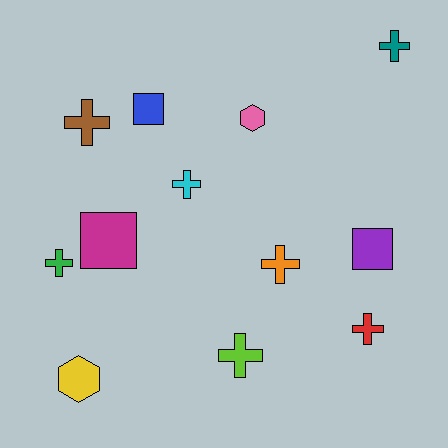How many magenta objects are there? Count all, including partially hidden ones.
There is 1 magenta object.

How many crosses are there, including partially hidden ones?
There are 7 crosses.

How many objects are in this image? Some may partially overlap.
There are 12 objects.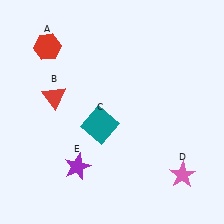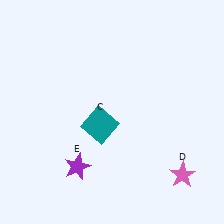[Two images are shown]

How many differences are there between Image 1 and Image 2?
There are 2 differences between the two images.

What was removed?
The red hexagon (A), the red triangle (B) were removed in Image 2.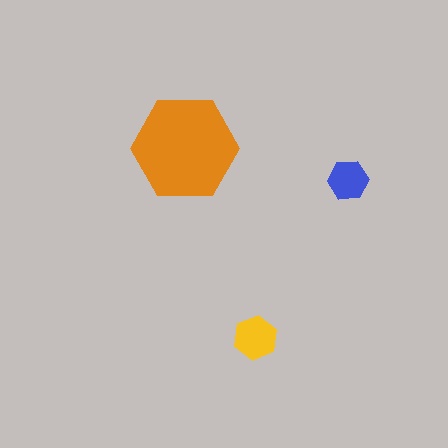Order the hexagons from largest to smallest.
the orange one, the yellow one, the blue one.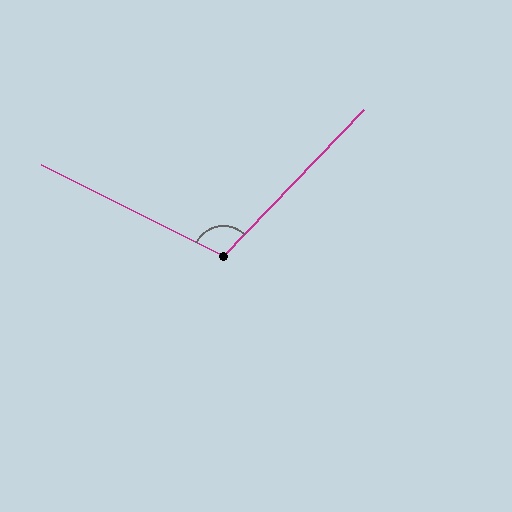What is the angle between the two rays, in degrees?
Approximately 107 degrees.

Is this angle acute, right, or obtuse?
It is obtuse.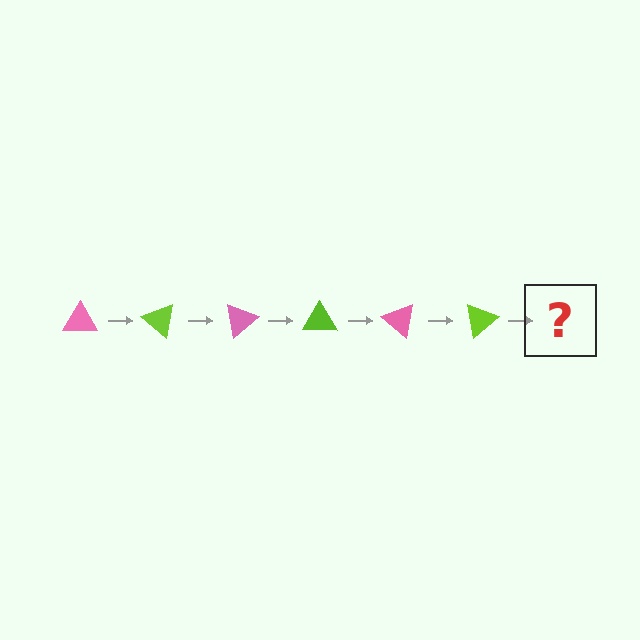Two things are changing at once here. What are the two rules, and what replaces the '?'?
The two rules are that it rotates 40 degrees each step and the color cycles through pink and lime. The '?' should be a pink triangle, rotated 240 degrees from the start.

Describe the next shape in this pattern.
It should be a pink triangle, rotated 240 degrees from the start.